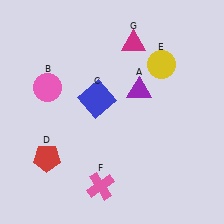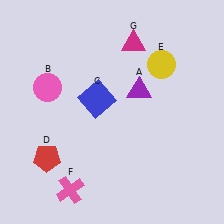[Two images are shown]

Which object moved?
The pink cross (F) moved left.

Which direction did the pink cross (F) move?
The pink cross (F) moved left.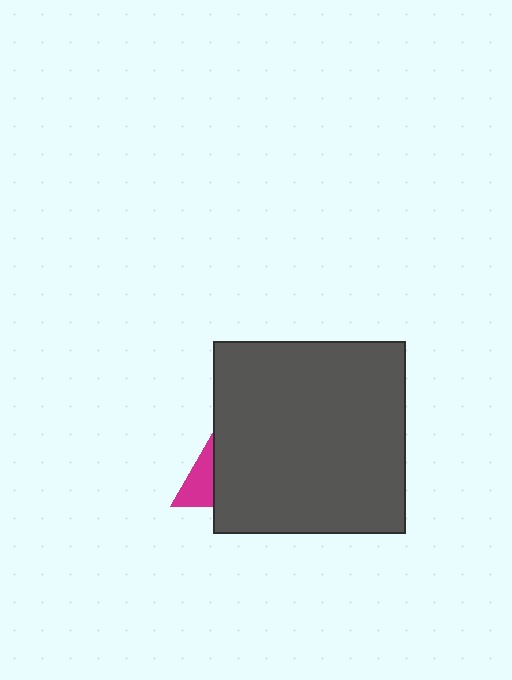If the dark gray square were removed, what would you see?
You would see the complete magenta triangle.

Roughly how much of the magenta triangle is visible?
A small part of it is visible (roughly 33%).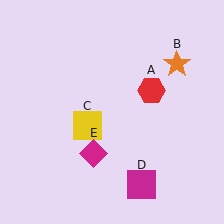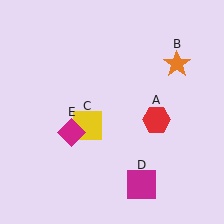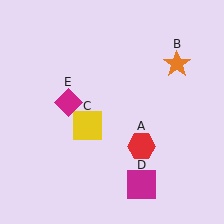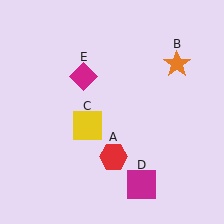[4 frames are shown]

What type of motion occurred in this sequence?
The red hexagon (object A), magenta diamond (object E) rotated clockwise around the center of the scene.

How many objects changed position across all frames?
2 objects changed position: red hexagon (object A), magenta diamond (object E).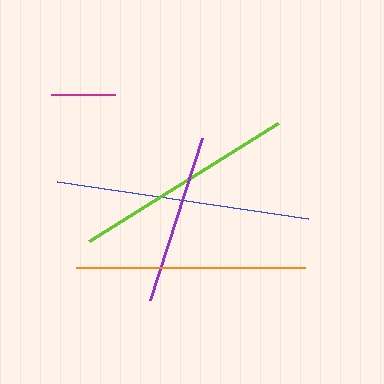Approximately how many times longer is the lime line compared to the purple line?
The lime line is approximately 1.3 times the length of the purple line.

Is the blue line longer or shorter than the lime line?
The blue line is longer than the lime line.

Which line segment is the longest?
The blue line is the longest at approximately 254 pixels.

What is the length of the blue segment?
The blue segment is approximately 254 pixels long.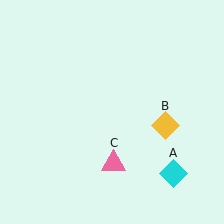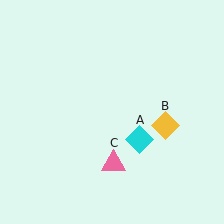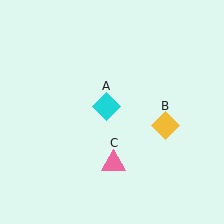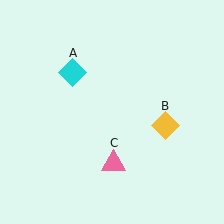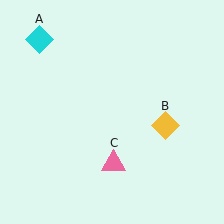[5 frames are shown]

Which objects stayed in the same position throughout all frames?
Yellow diamond (object B) and pink triangle (object C) remained stationary.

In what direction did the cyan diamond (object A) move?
The cyan diamond (object A) moved up and to the left.